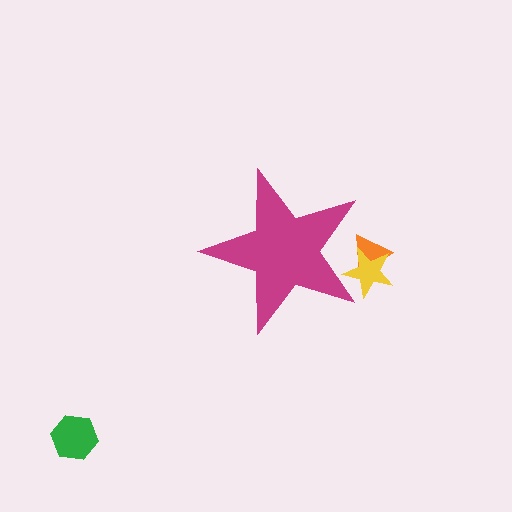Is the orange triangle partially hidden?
Yes, the orange triangle is partially hidden behind the magenta star.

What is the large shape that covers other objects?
A magenta star.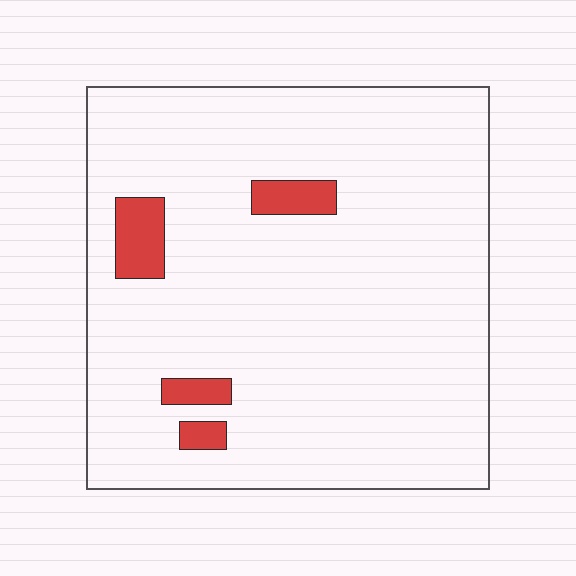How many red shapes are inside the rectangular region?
4.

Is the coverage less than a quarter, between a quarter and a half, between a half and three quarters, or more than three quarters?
Less than a quarter.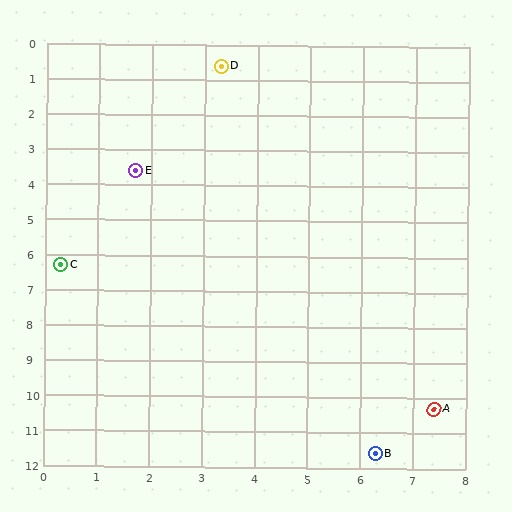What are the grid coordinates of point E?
Point E is at approximately (1.7, 3.6).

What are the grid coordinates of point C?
Point C is at approximately (0.3, 6.3).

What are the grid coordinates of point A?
Point A is at approximately (7.4, 10.3).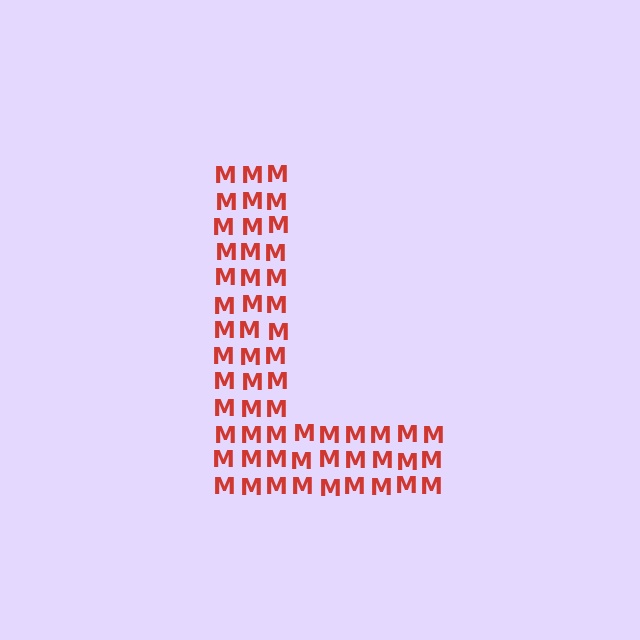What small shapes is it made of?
It is made of small letter M's.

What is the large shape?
The large shape is the letter L.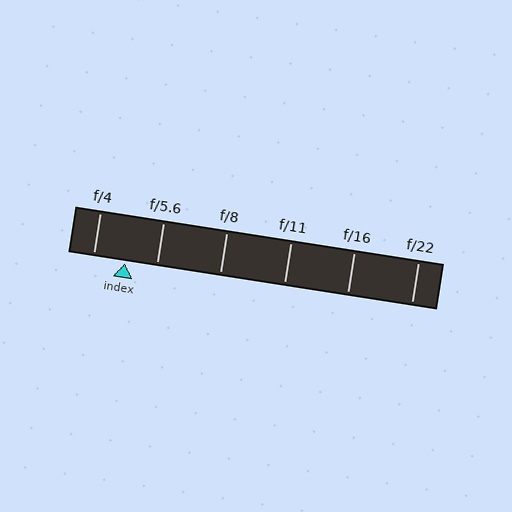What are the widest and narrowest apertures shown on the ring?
The widest aperture shown is f/4 and the narrowest is f/22.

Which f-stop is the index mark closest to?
The index mark is closest to f/5.6.